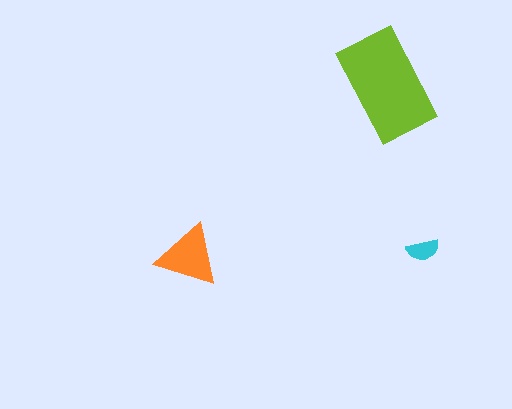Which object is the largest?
The lime rectangle.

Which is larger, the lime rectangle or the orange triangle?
The lime rectangle.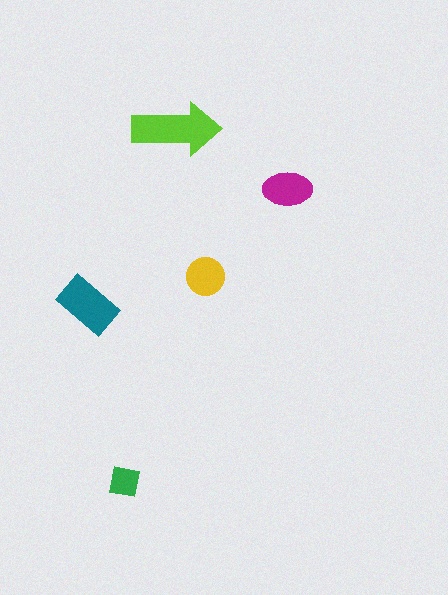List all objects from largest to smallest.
The lime arrow, the teal rectangle, the magenta ellipse, the yellow circle, the green square.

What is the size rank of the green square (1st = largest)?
5th.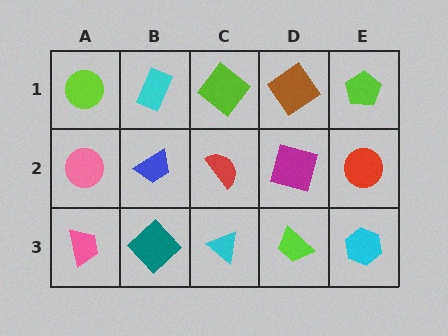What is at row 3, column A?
A pink trapezoid.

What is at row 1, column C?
A lime diamond.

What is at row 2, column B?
A blue trapezoid.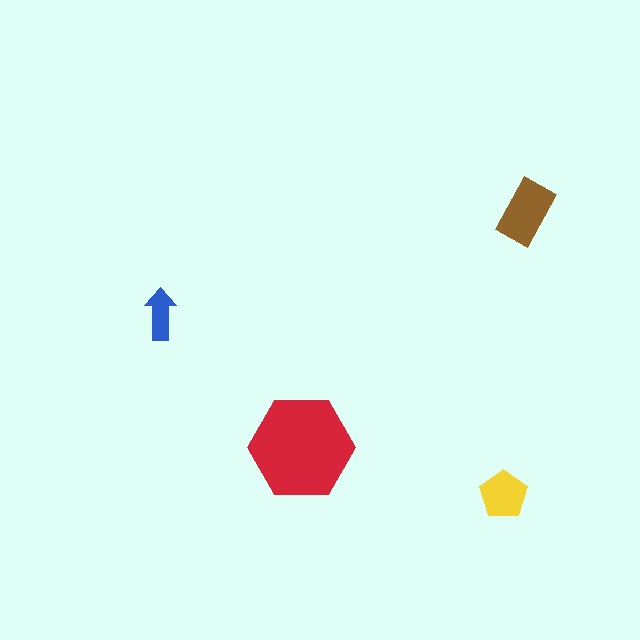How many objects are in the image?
There are 4 objects in the image.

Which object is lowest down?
The yellow pentagon is bottommost.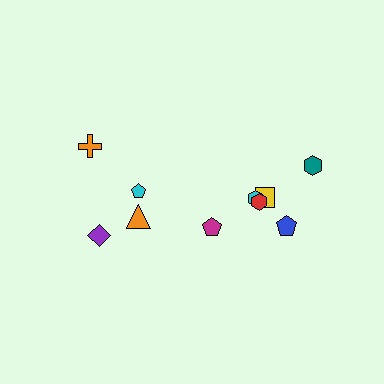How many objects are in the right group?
There are 6 objects.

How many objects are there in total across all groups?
There are 10 objects.